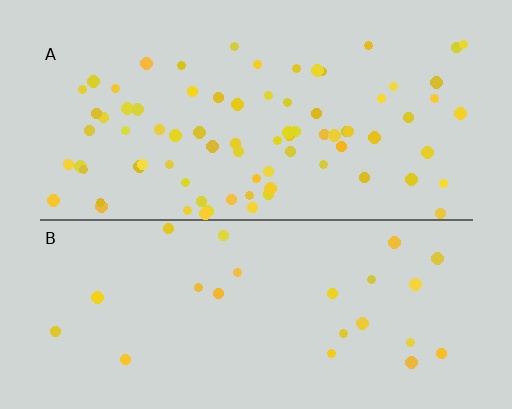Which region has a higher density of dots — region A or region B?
A (the top).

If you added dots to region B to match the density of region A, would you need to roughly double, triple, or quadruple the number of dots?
Approximately triple.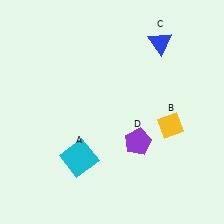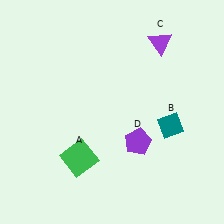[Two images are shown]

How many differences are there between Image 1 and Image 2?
There are 3 differences between the two images.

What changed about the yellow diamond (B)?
In Image 1, B is yellow. In Image 2, it changed to teal.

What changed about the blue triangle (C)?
In Image 1, C is blue. In Image 2, it changed to purple.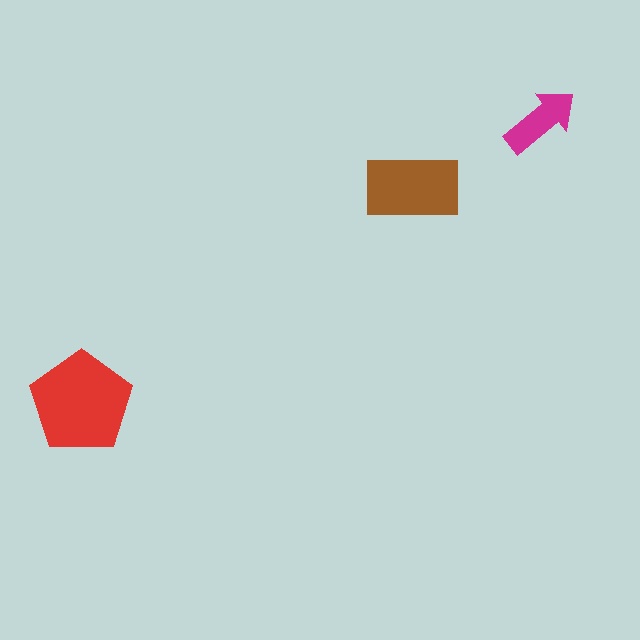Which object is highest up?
The magenta arrow is topmost.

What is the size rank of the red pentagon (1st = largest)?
1st.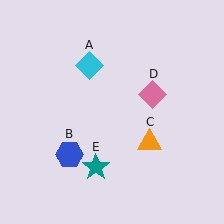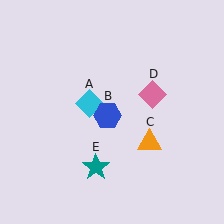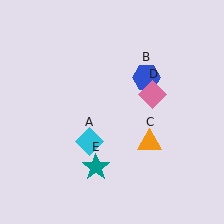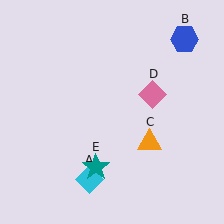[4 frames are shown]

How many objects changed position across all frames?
2 objects changed position: cyan diamond (object A), blue hexagon (object B).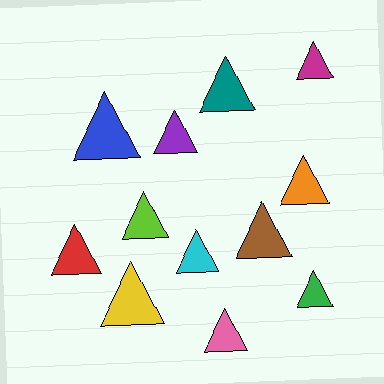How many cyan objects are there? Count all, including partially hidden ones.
There is 1 cyan object.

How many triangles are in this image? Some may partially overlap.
There are 12 triangles.